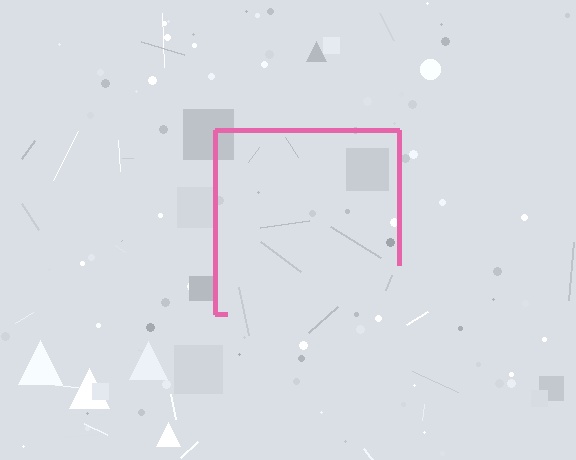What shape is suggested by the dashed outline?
The dashed outline suggests a square.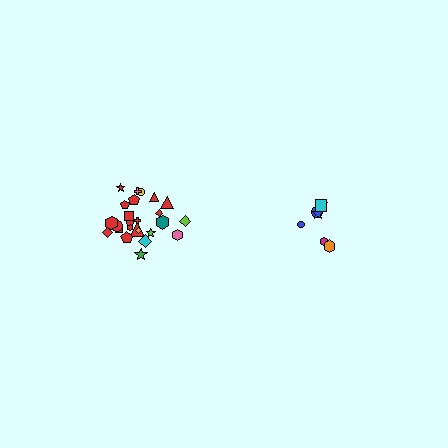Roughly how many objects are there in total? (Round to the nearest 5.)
Roughly 30 objects in total.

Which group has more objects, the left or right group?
The left group.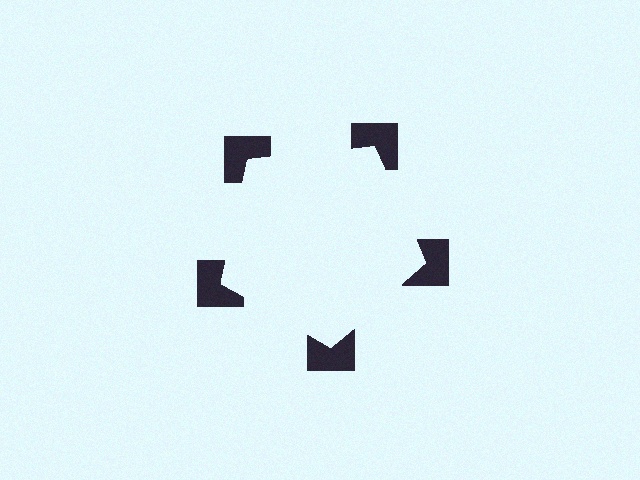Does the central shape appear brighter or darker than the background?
It typically appears slightly brighter than the background, even though no actual brightness change is drawn.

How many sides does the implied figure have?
5 sides.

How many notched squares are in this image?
There are 5 — one at each vertex of the illusory pentagon.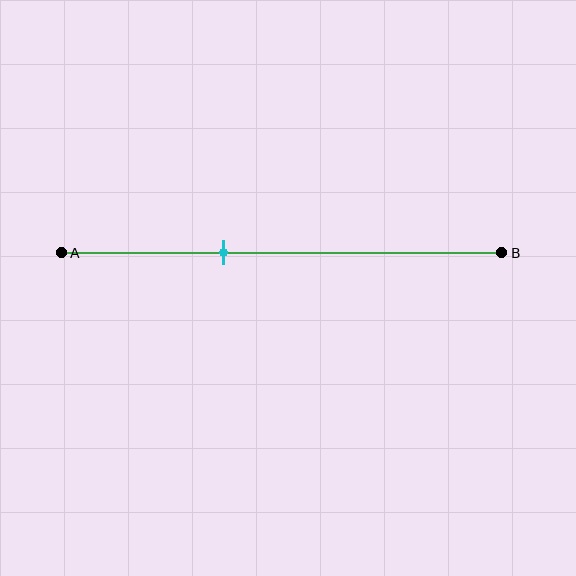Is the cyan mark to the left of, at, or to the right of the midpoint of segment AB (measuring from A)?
The cyan mark is to the left of the midpoint of segment AB.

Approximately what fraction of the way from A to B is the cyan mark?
The cyan mark is approximately 35% of the way from A to B.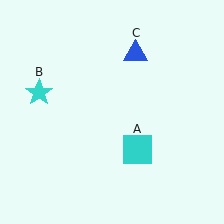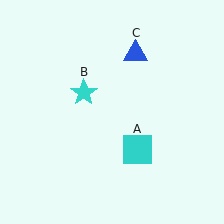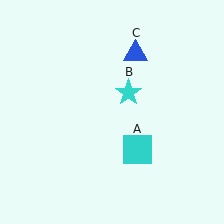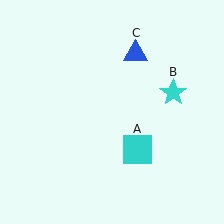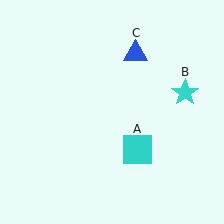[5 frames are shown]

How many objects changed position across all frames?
1 object changed position: cyan star (object B).